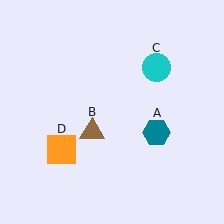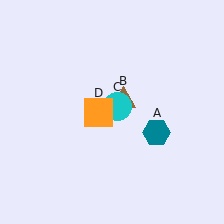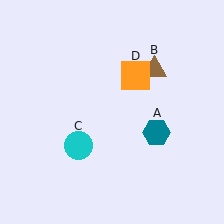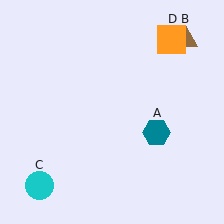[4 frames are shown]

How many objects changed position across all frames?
3 objects changed position: brown triangle (object B), cyan circle (object C), orange square (object D).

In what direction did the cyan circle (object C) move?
The cyan circle (object C) moved down and to the left.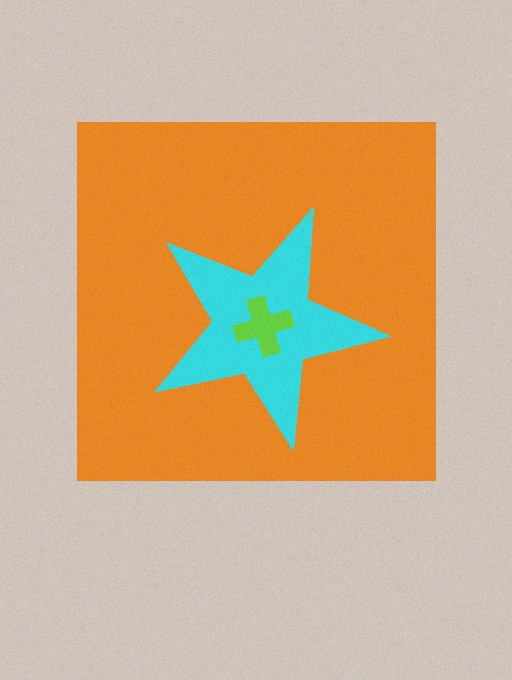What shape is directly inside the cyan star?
The lime cross.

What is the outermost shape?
The orange square.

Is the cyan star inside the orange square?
Yes.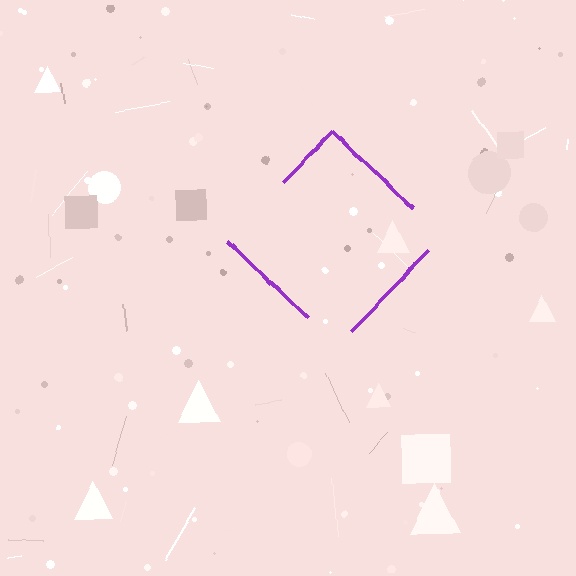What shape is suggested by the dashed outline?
The dashed outline suggests a diamond.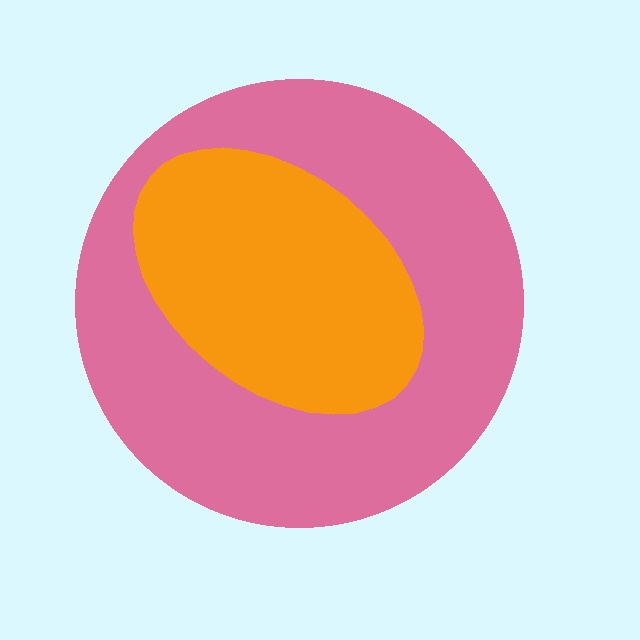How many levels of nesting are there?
2.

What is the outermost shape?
The pink circle.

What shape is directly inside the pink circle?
The orange ellipse.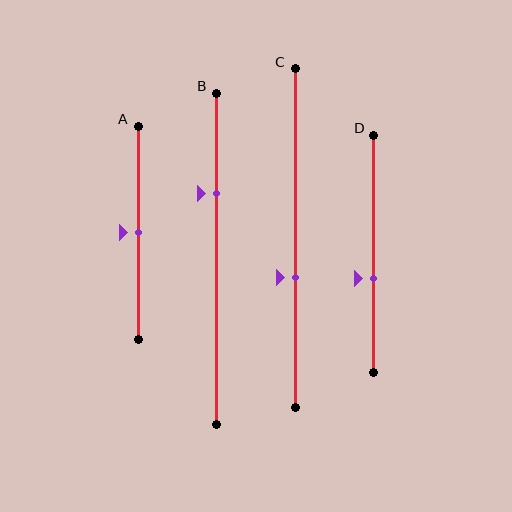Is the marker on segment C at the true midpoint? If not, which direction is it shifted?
No, the marker on segment C is shifted downward by about 11% of the segment length.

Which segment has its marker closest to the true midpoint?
Segment A has its marker closest to the true midpoint.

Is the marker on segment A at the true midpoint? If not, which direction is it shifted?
Yes, the marker on segment A is at the true midpoint.